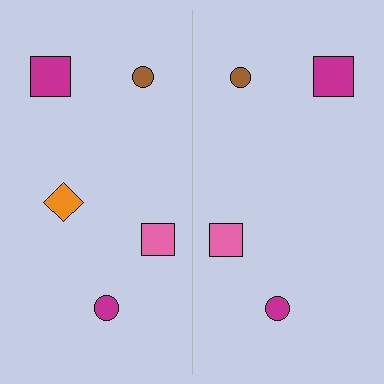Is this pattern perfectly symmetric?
No, the pattern is not perfectly symmetric. A orange diamond is missing from the right side.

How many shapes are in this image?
There are 9 shapes in this image.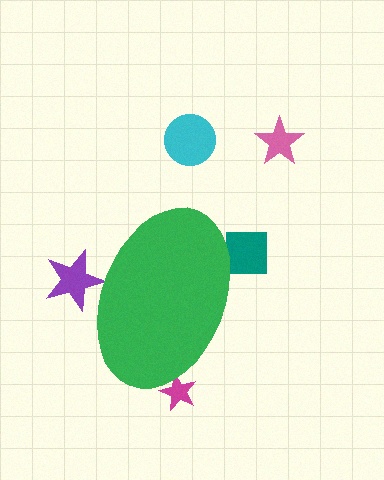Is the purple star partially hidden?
Yes, the purple star is partially hidden behind the green ellipse.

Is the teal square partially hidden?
Yes, the teal square is partially hidden behind the green ellipse.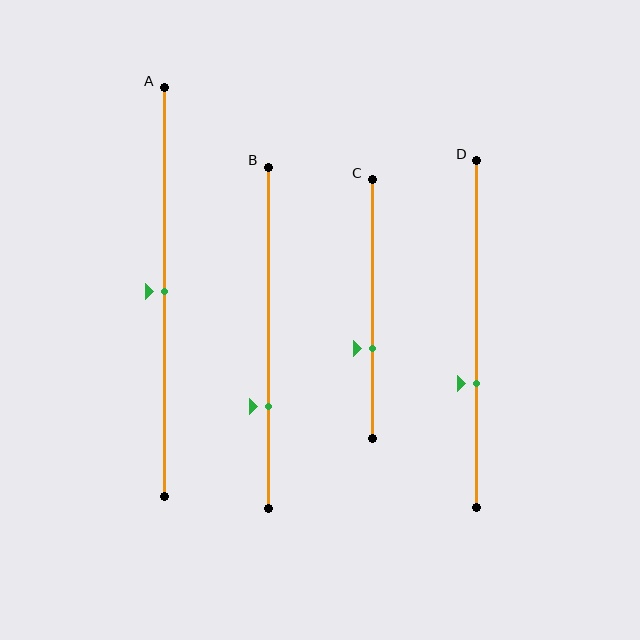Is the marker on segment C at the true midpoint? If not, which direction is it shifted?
No, the marker on segment C is shifted downward by about 15% of the segment length.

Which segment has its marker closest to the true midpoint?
Segment A has its marker closest to the true midpoint.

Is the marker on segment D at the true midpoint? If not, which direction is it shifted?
No, the marker on segment D is shifted downward by about 14% of the segment length.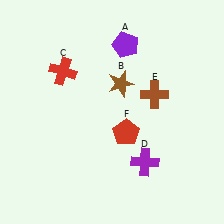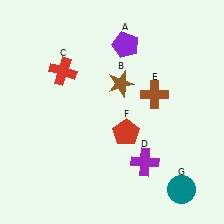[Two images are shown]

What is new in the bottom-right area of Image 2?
A teal circle (G) was added in the bottom-right area of Image 2.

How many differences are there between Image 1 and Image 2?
There is 1 difference between the two images.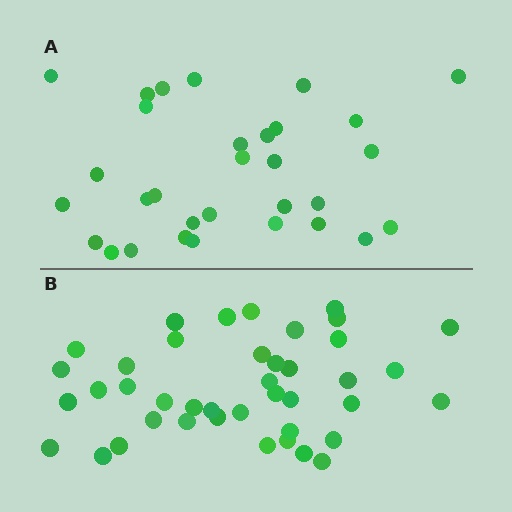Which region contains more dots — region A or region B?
Region B (the bottom region) has more dots.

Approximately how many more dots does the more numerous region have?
Region B has roughly 10 or so more dots than region A.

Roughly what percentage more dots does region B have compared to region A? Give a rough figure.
About 30% more.